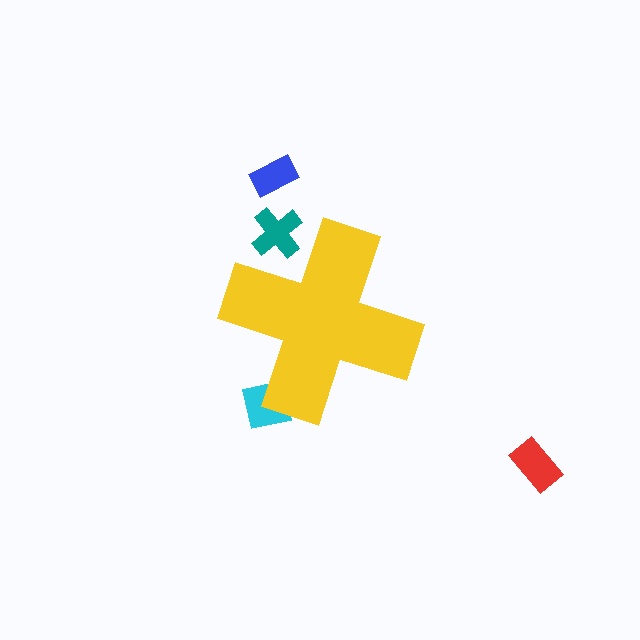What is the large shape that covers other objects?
A yellow cross.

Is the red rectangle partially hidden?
No, the red rectangle is fully visible.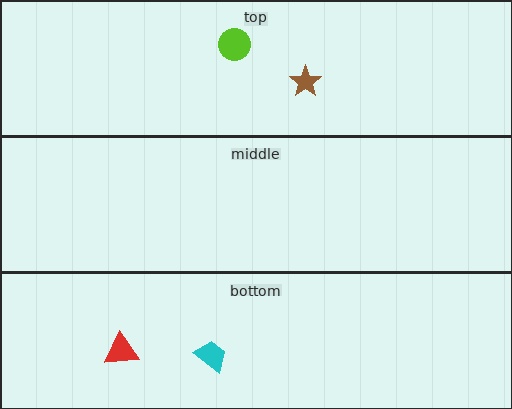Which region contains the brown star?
The top region.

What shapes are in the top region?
The lime circle, the brown star.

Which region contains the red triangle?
The bottom region.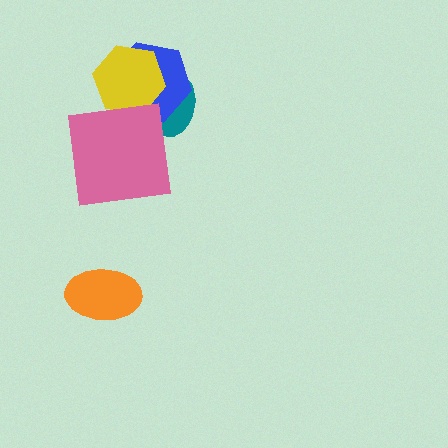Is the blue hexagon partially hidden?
Yes, it is partially covered by another shape.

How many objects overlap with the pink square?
1 object overlaps with the pink square.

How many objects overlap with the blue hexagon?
3 objects overlap with the blue hexagon.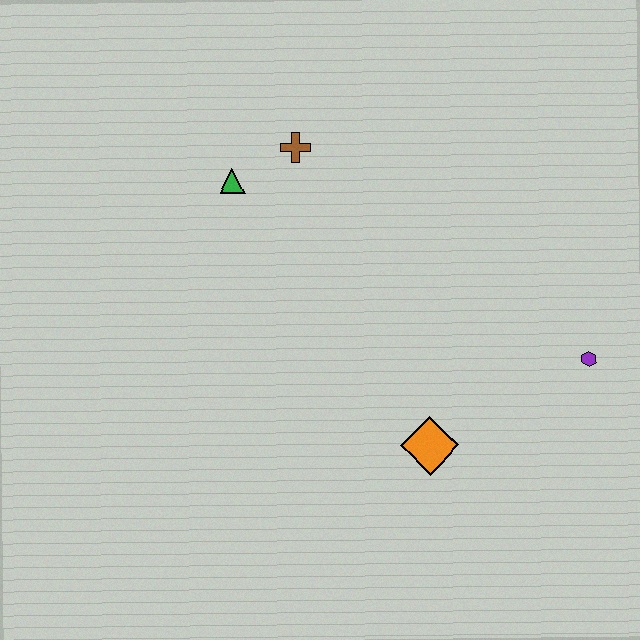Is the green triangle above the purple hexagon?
Yes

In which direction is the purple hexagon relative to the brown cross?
The purple hexagon is to the right of the brown cross.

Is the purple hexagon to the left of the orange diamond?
No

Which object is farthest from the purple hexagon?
The green triangle is farthest from the purple hexagon.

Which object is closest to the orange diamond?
The purple hexagon is closest to the orange diamond.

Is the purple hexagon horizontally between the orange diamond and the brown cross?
No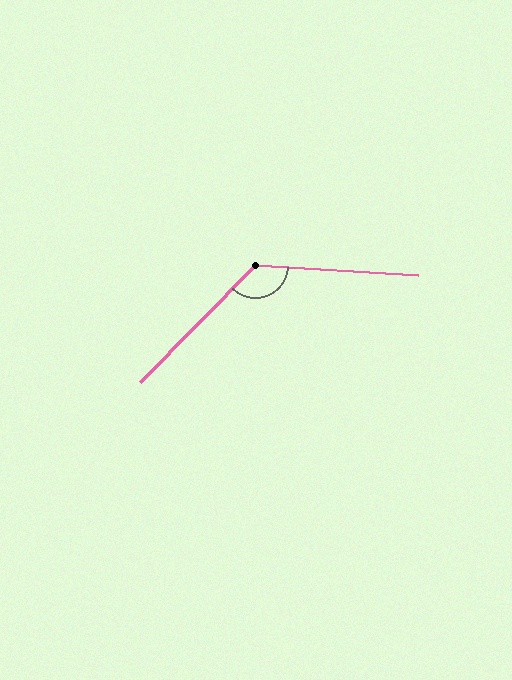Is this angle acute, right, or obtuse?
It is obtuse.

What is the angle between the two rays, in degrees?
Approximately 131 degrees.